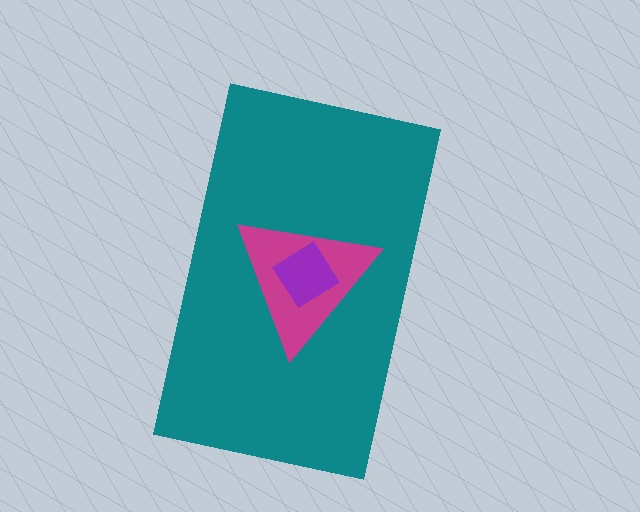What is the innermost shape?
The purple diamond.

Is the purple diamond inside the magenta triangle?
Yes.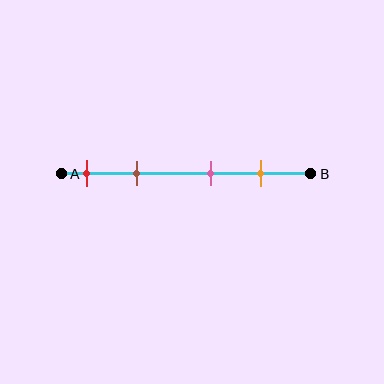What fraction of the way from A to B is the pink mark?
The pink mark is approximately 60% (0.6) of the way from A to B.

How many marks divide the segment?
There are 4 marks dividing the segment.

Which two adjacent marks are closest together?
The red and brown marks are the closest adjacent pair.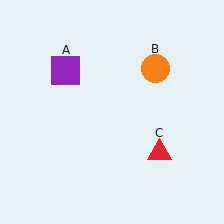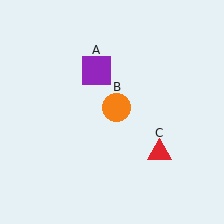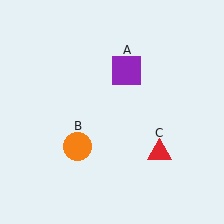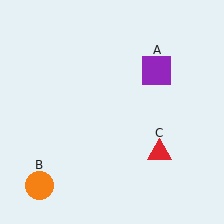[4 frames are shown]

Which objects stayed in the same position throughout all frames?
Red triangle (object C) remained stationary.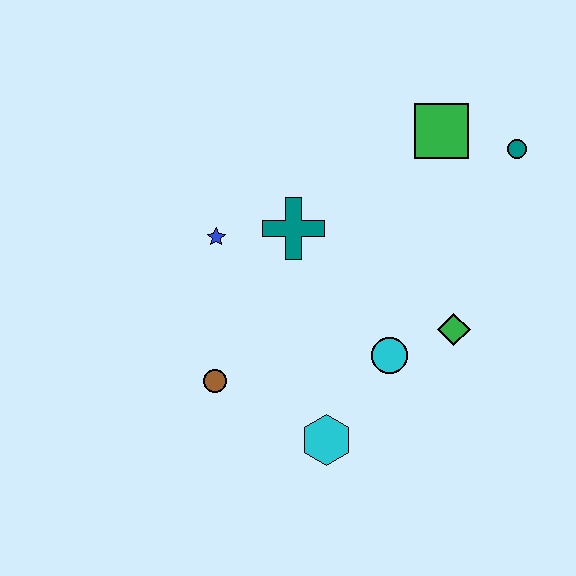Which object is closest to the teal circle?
The green square is closest to the teal circle.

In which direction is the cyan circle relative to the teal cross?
The cyan circle is below the teal cross.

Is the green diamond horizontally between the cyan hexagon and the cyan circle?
No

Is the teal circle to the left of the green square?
No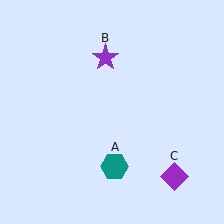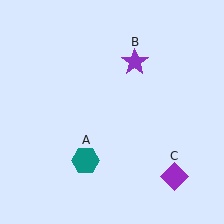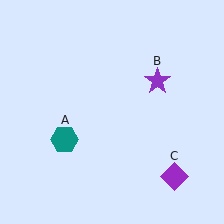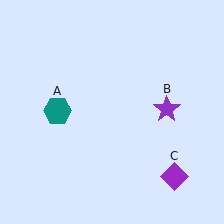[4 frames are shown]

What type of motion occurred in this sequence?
The teal hexagon (object A), purple star (object B) rotated clockwise around the center of the scene.